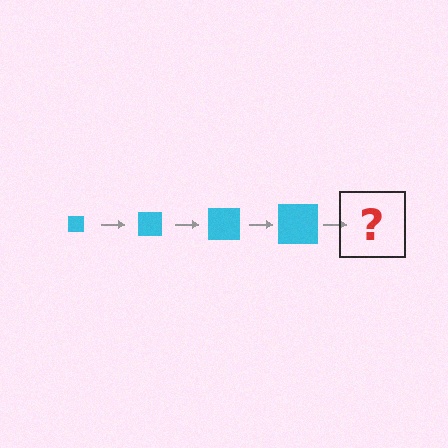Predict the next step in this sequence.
The next step is a cyan square, larger than the previous one.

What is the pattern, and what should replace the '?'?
The pattern is that the square gets progressively larger each step. The '?' should be a cyan square, larger than the previous one.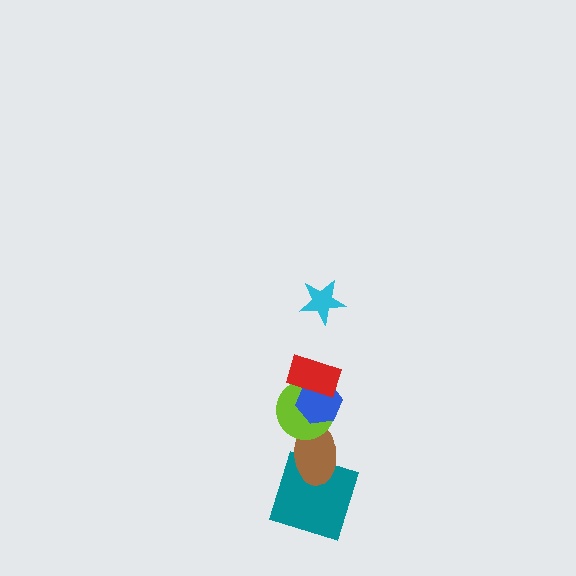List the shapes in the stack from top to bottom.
From top to bottom: the cyan star, the red rectangle, the blue hexagon, the lime circle, the brown ellipse, the teal square.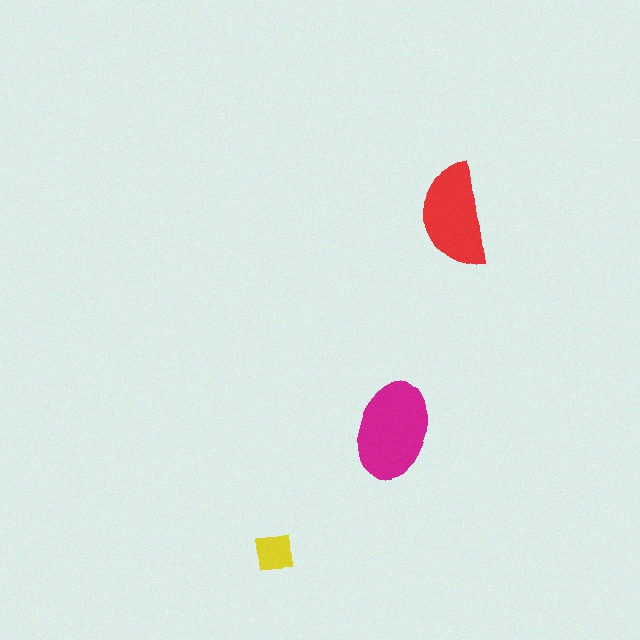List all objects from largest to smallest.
The magenta ellipse, the red semicircle, the yellow square.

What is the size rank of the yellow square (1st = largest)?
3rd.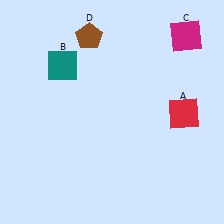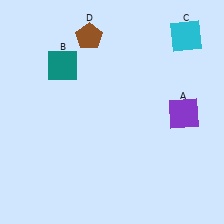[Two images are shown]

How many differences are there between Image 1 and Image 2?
There are 2 differences between the two images.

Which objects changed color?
A changed from red to purple. C changed from magenta to cyan.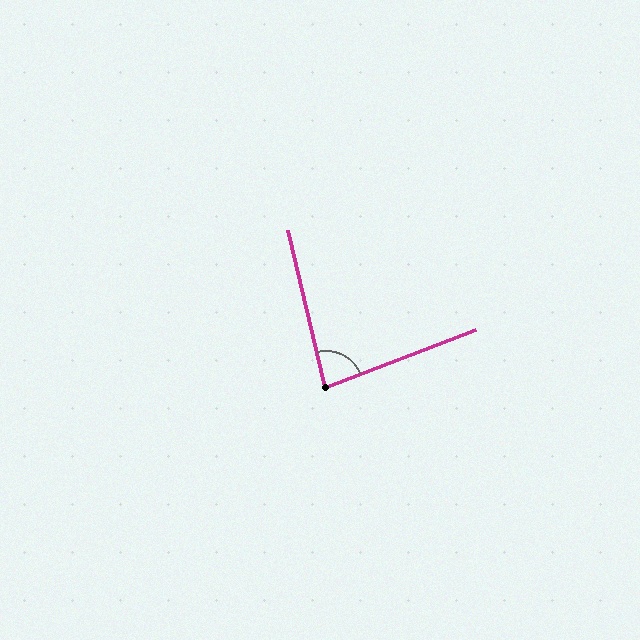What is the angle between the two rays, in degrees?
Approximately 82 degrees.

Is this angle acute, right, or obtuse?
It is acute.